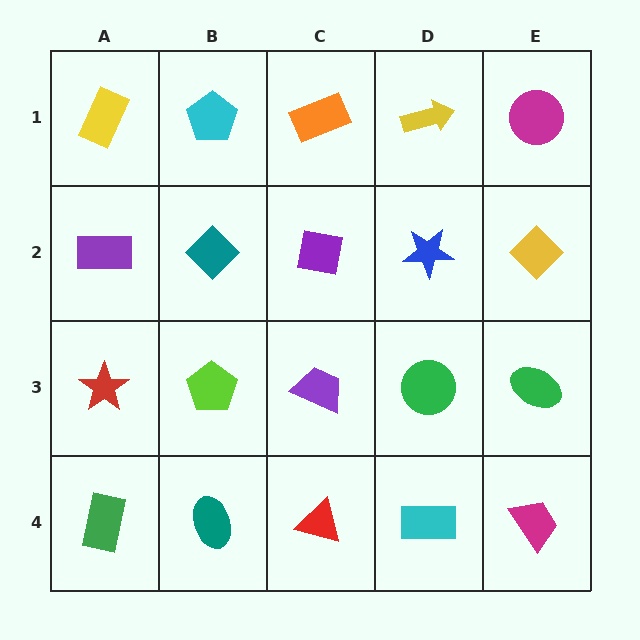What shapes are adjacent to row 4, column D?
A green circle (row 3, column D), a red triangle (row 4, column C), a magenta trapezoid (row 4, column E).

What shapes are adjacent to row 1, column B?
A teal diamond (row 2, column B), a yellow rectangle (row 1, column A), an orange rectangle (row 1, column C).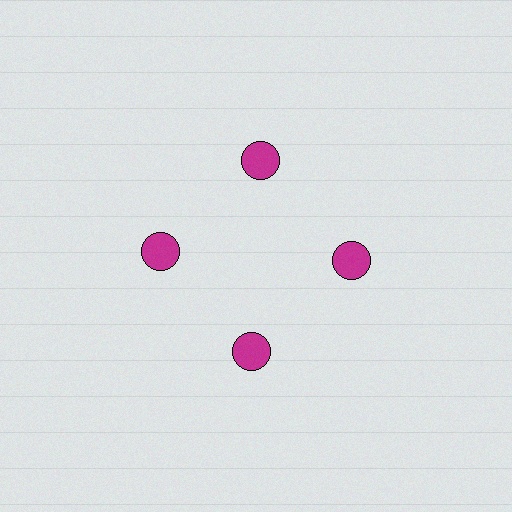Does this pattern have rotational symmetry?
Yes, this pattern has 4-fold rotational symmetry. It looks the same after rotating 90 degrees around the center.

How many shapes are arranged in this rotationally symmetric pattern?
There are 4 shapes, arranged in 4 groups of 1.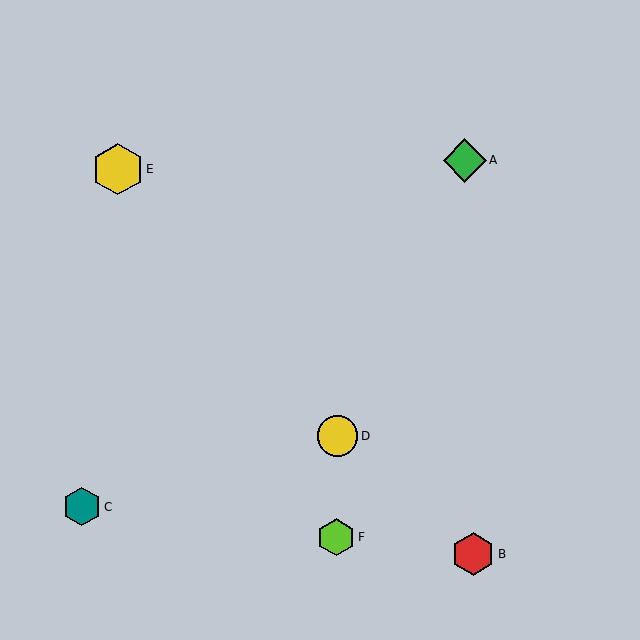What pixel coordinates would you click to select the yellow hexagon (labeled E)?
Click at (118, 169) to select the yellow hexagon E.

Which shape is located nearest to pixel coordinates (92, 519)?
The teal hexagon (labeled C) at (82, 507) is nearest to that location.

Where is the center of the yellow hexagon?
The center of the yellow hexagon is at (118, 169).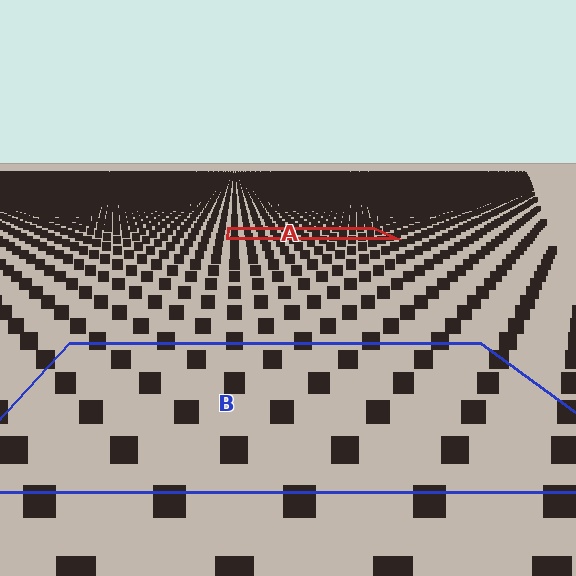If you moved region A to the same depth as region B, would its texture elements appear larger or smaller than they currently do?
They would appear larger. At a closer depth, the same texture elements are projected at a bigger on-screen size.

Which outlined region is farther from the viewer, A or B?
Region A is farther from the viewer — the texture elements inside it appear smaller and more densely packed.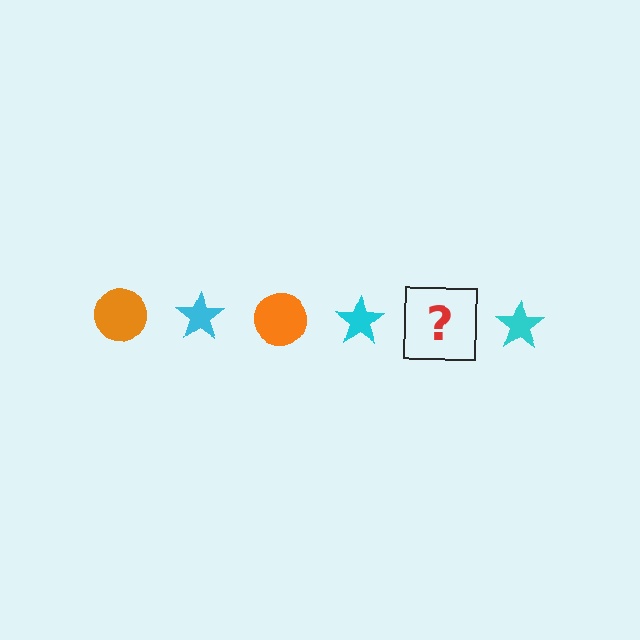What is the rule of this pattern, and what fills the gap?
The rule is that the pattern alternates between orange circle and cyan star. The gap should be filled with an orange circle.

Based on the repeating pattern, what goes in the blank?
The blank should be an orange circle.